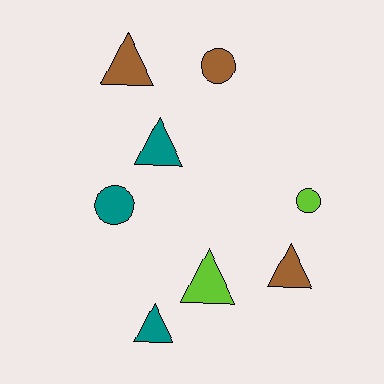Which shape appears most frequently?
Triangle, with 5 objects.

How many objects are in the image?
There are 8 objects.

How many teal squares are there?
There are no teal squares.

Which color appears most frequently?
Teal, with 3 objects.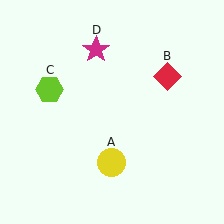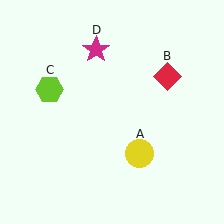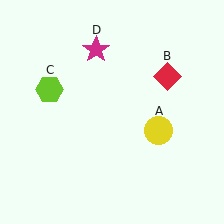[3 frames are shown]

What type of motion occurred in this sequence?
The yellow circle (object A) rotated counterclockwise around the center of the scene.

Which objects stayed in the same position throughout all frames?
Red diamond (object B) and lime hexagon (object C) and magenta star (object D) remained stationary.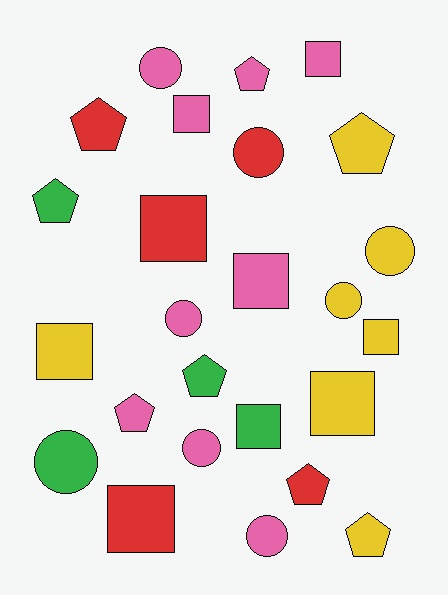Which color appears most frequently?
Pink, with 9 objects.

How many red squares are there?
There are 2 red squares.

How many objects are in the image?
There are 25 objects.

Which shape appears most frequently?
Square, with 9 objects.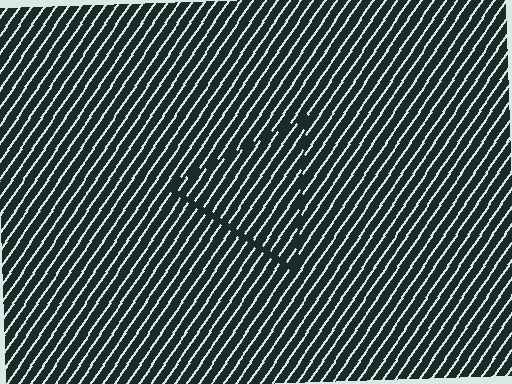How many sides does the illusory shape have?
3 sides — the line-ends trace a triangle.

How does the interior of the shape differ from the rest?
The interior of the shape contains the same grating, shifted by half a period — the contour is defined by the phase discontinuity where line-ends from the inner and outer gratings abut.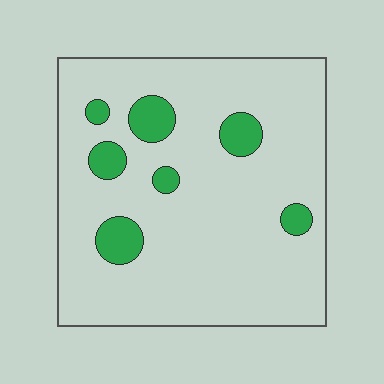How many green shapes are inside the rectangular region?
7.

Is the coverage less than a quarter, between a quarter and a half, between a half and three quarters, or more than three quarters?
Less than a quarter.